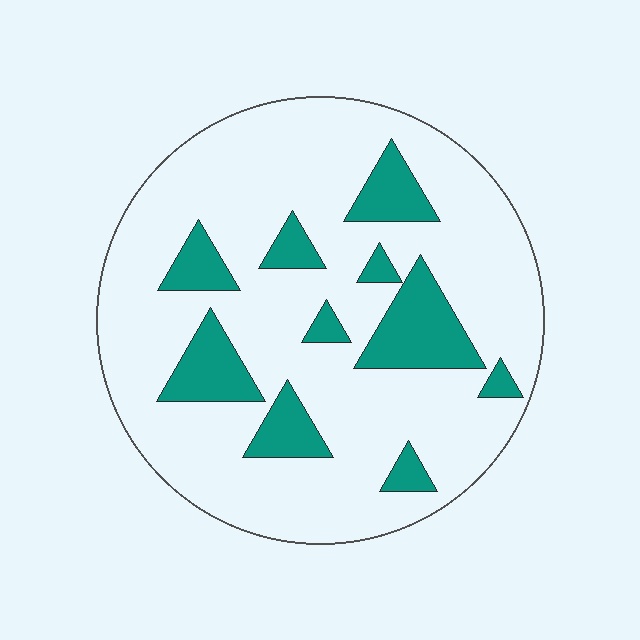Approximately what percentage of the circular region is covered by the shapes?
Approximately 20%.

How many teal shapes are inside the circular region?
10.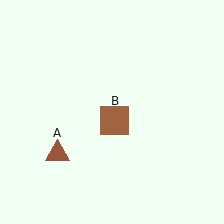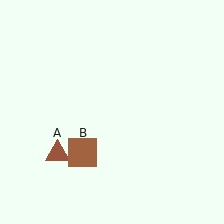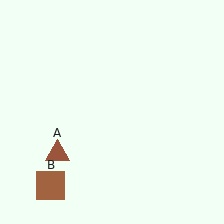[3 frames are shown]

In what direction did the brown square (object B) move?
The brown square (object B) moved down and to the left.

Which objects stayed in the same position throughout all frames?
Brown triangle (object A) remained stationary.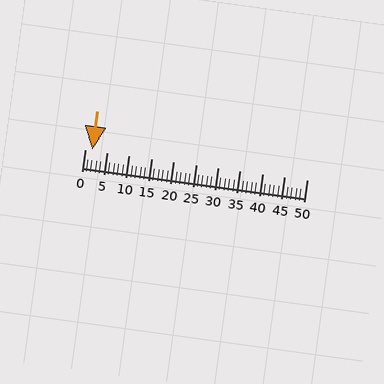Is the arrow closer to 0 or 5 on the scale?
The arrow is closer to 0.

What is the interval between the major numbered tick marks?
The major tick marks are spaced 5 units apart.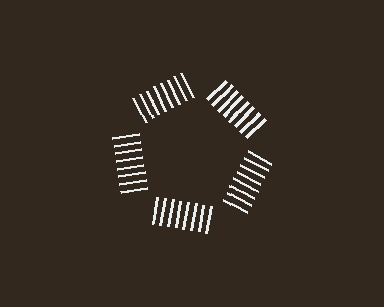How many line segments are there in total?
40 — 8 along each of the 5 edges.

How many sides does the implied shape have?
5 sides — the line-ends trace a pentagon.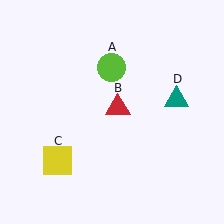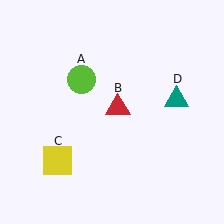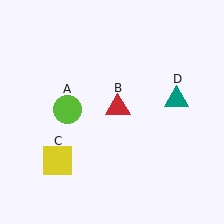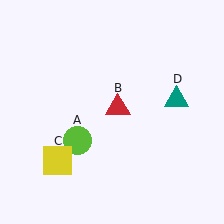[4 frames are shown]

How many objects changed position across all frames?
1 object changed position: lime circle (object A).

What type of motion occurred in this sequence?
The lime circle (object A) rotated counterclockwise around the center of the scene.